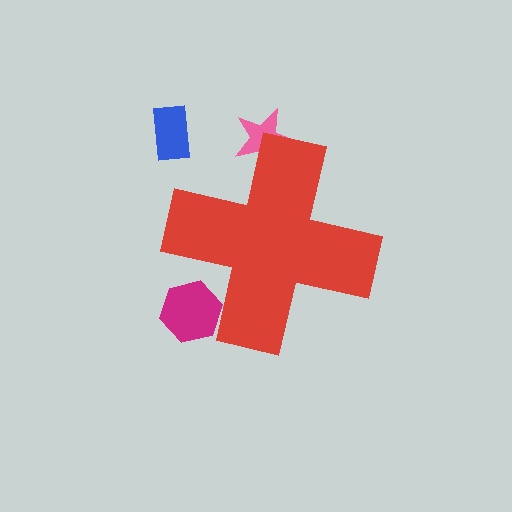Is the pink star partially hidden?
Yes, the pink star is partially hidden behind the red cross.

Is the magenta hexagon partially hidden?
Yes, the magenta hexagon is partially hidden behind the red cross.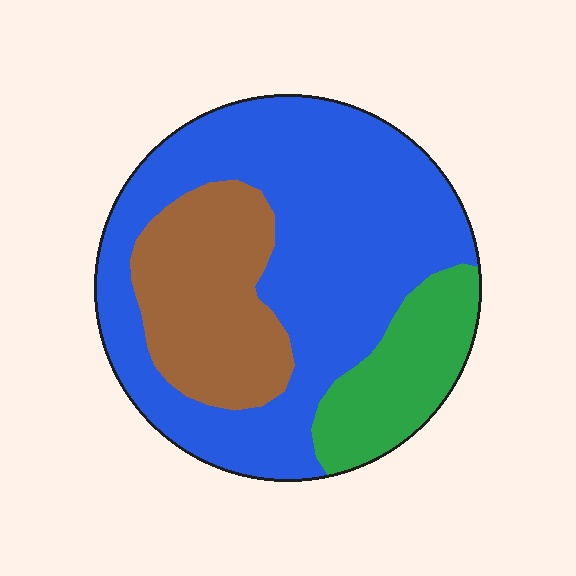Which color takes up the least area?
Green, at roughly 15%.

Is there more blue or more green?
Blue.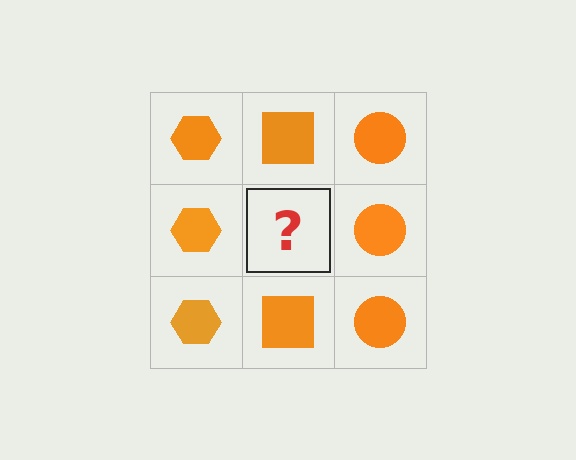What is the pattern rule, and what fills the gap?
The rule is that each column has a consistent shape. The gap should be filled with an orange square.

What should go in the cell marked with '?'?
The missing cell should contain an orange square.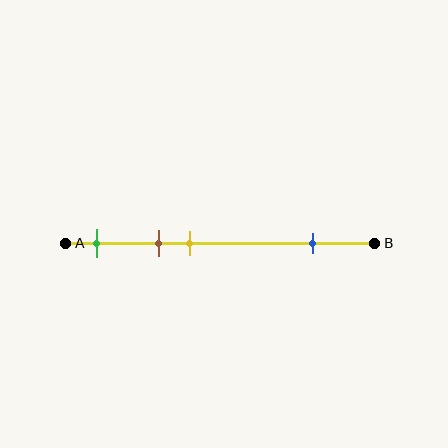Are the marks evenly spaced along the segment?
No, the marks are not evenly spaced.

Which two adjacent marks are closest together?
The brown and yellow marks are the closest adjacent pair.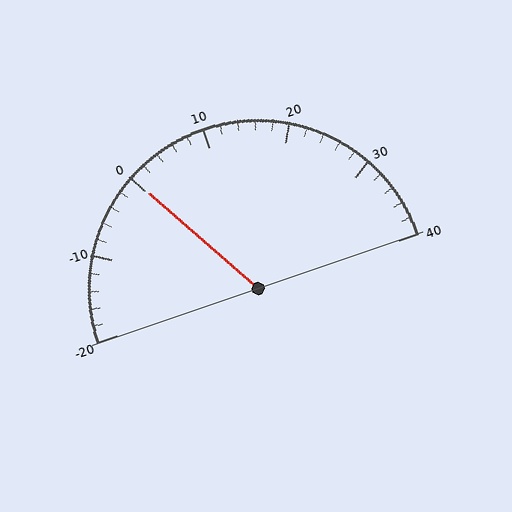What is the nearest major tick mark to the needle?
The nearest major tick mark is 0.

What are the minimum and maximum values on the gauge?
The gauge ranges from -20 to 40.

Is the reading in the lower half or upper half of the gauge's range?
The reading is in the lower half of the range (-20 to 40).